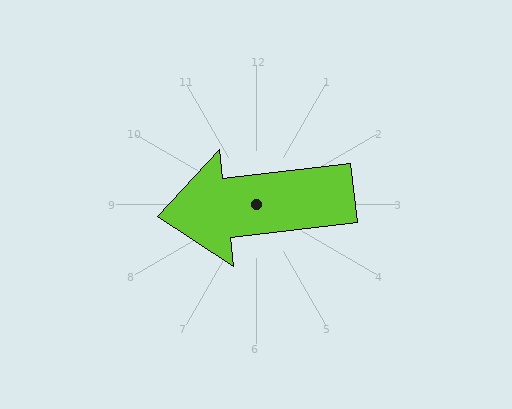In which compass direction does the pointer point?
West.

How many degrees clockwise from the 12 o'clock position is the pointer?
Approximately 263 degrees.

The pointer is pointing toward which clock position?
Roughly 9 o'clock.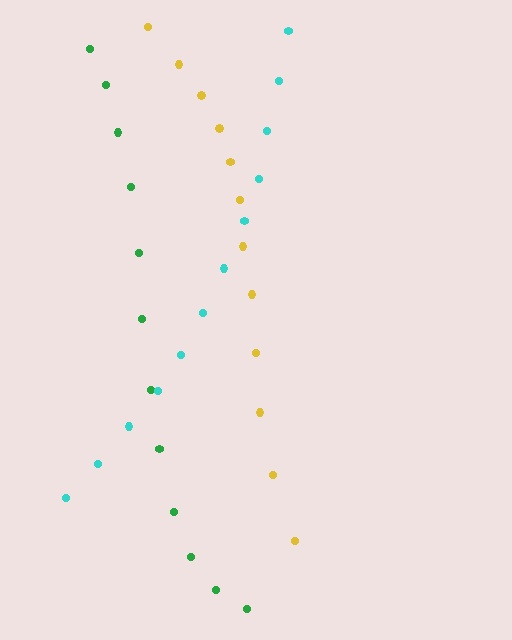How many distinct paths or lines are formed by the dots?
There are 3 distinct paths.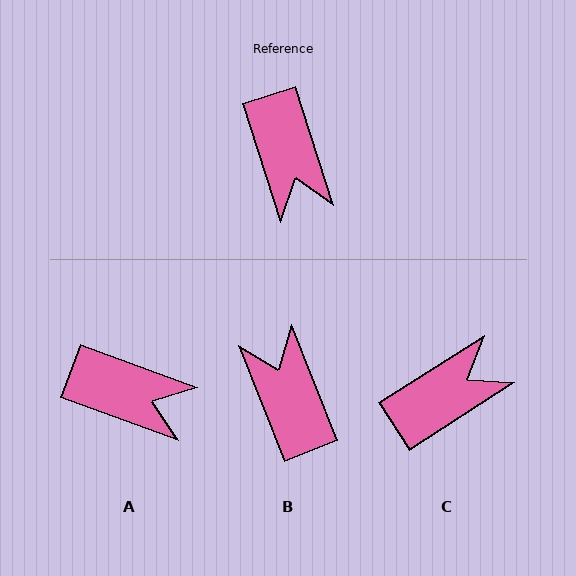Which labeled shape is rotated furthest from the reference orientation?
B, about 176 degrees away.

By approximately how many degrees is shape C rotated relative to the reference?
Approximately 105 degrees counter-clockwise.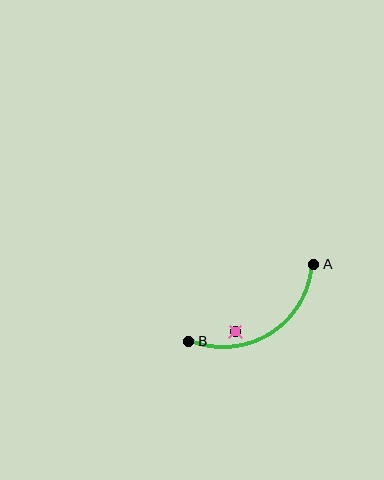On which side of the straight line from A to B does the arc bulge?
The arc bulges below the straight line connecting A and B.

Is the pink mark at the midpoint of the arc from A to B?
No — the pink mark does not lie on the arc at all. It sits slightly inside the curve.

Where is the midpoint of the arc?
The arc midpoint is the point on the curve farthest from the straight line joining A and B. It sits below that line.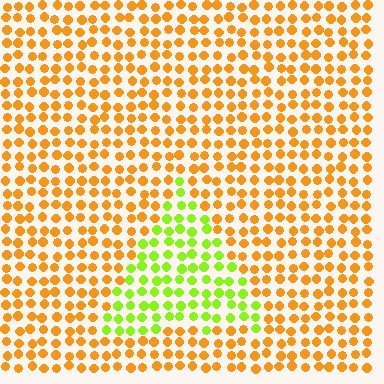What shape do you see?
I see a triangle.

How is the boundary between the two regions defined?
The boundary is defined purely by a slight shift in hue (about 57 degrees). Spacing, size, and orientation are identical on both sides.